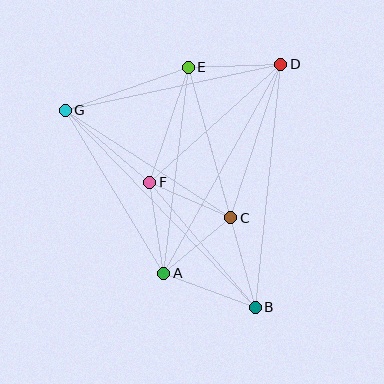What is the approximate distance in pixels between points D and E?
The distance between D and E is approximately 93 pixels.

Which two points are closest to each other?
Points A and C are closest to each other.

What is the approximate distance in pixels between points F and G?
The distance between F and G is approximately 111 pixels.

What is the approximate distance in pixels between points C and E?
The distance between C and E is approximately 156 pixels.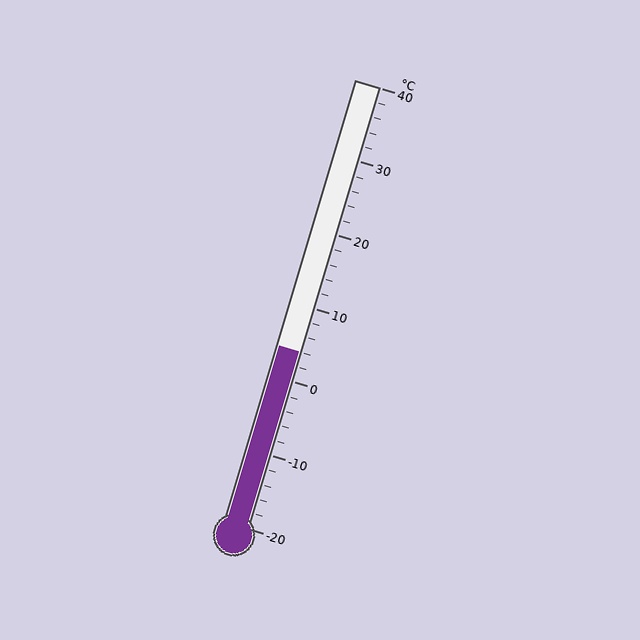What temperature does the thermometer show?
The thermometer shows approximately 4°C.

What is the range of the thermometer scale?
The thermometer scale ranges from -20°C to 40°C.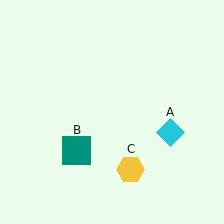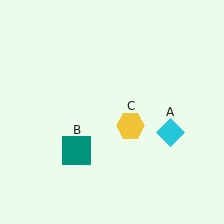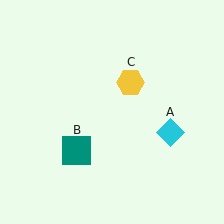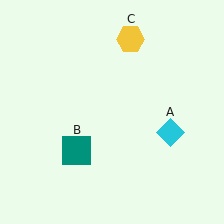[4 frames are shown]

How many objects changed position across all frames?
1 object changed position: yellow hexagon (object C).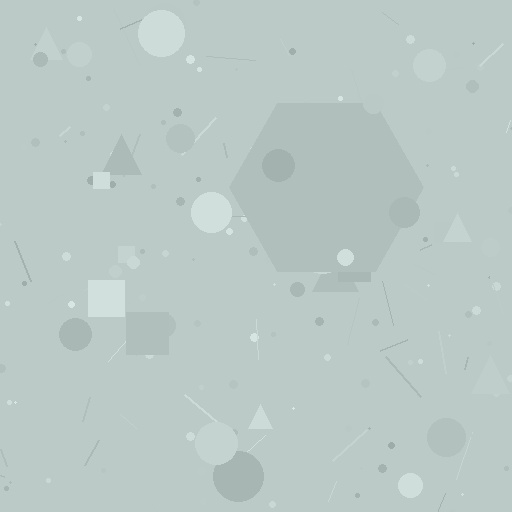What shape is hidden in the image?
A hexagon is hidden in the image.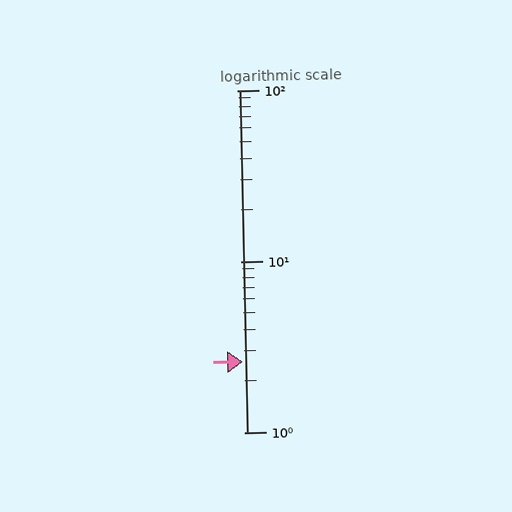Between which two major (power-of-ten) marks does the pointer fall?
The pointer is between 1 and 10.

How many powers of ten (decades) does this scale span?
The scale spans 2 decades, from 1 to 100.